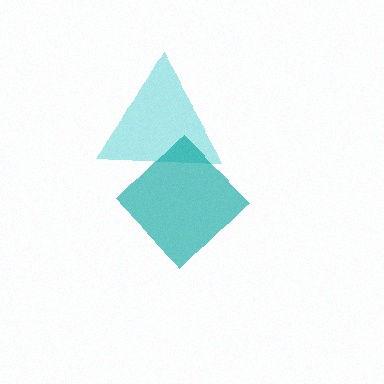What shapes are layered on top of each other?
The layered shapes are: a cyan triangle, a teal diamond.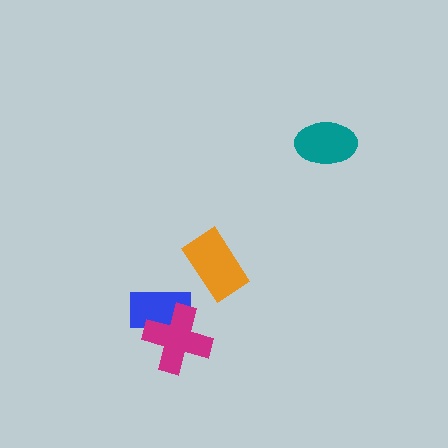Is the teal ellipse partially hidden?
No, no other shape covers it.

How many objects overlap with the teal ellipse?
0 objects overlap with the teal ellipse.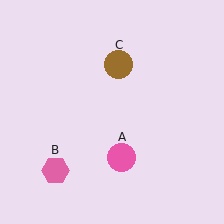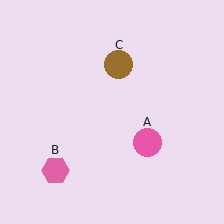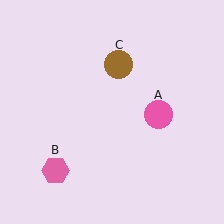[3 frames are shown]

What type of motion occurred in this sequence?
The pink circle (object A) rotated counterclockwise around the center of the scene.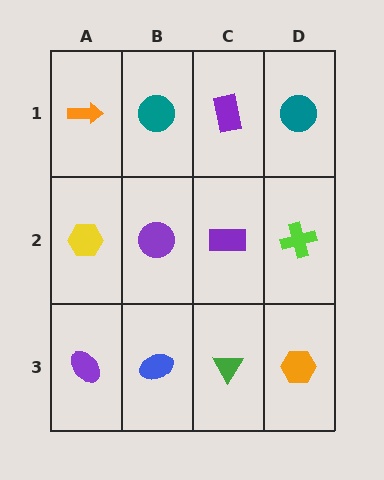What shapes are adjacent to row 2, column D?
A teal circle (row 1, column D), an orange hexagon (row 3, column D), a purple rectangle (row 2, column C).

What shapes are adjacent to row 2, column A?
An orange arrow (row 1, column A), a purple ellipse (row 3, column A), a purple circle (row 2, column B).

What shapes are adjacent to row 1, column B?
A purple circle (row 2, column B), an orange arrow (row 1, column A), a purple rectangle (row 1, column C).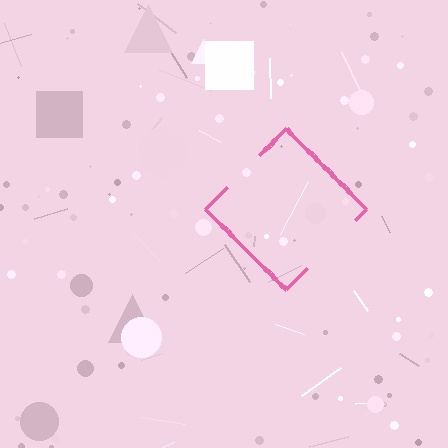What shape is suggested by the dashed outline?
The dashed outline suggests a diamond.